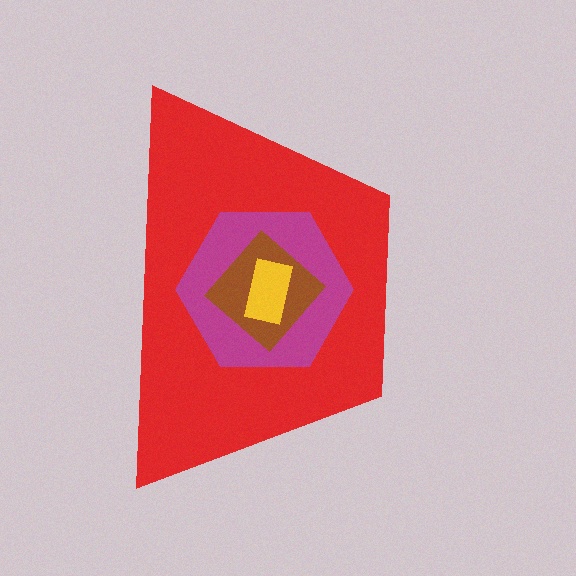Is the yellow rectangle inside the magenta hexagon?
Yes.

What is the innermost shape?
The yellow rectangle.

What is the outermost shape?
The red trapezoid.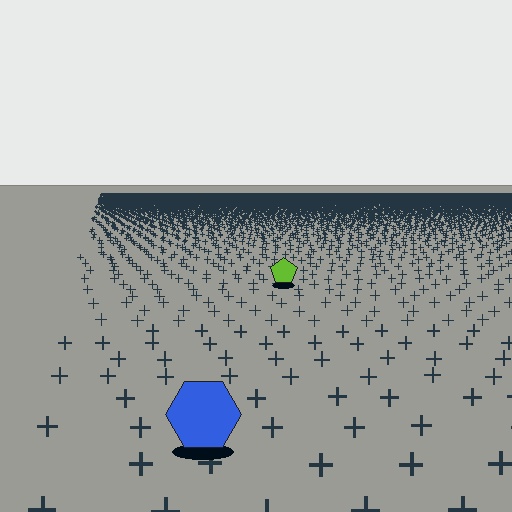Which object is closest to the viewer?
The blue hexagon is closest. The texture marks near it are larger and more spread out.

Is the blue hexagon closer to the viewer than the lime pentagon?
Yes. The blue hexagon is closer — you can tell from the texture gradient: the ground texture is coarser near it.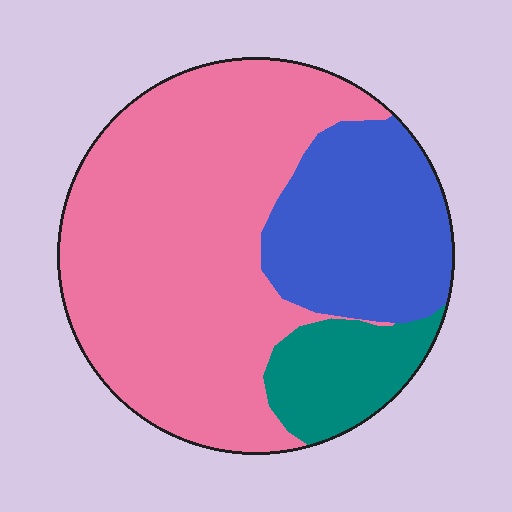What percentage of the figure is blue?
Blue covers 25% of the figure.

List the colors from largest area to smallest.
From largest to smallest: pink, blue, teal.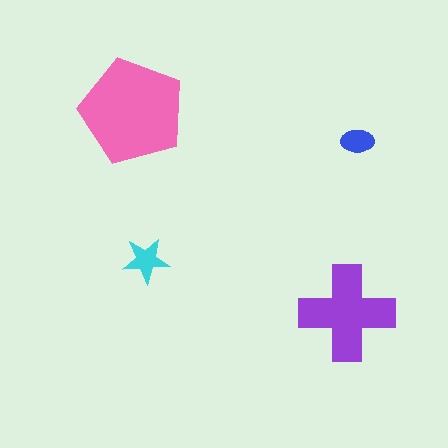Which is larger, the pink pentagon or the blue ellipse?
The pink pentagon.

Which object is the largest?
The pink pentagon.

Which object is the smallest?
The blue ellipse.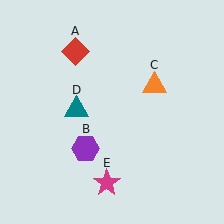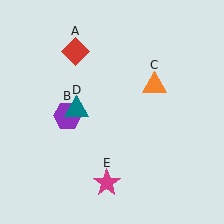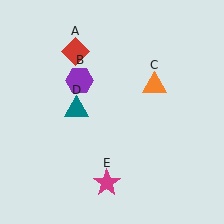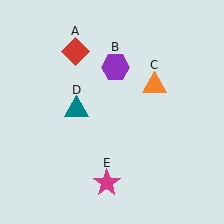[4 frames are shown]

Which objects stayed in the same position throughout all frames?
Red diamond (object A) and orange triangle (object C) and teal triangle (object D) and magenta star (object E) remained stationary.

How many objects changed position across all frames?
1 object changed position: purple hexagon (object B).